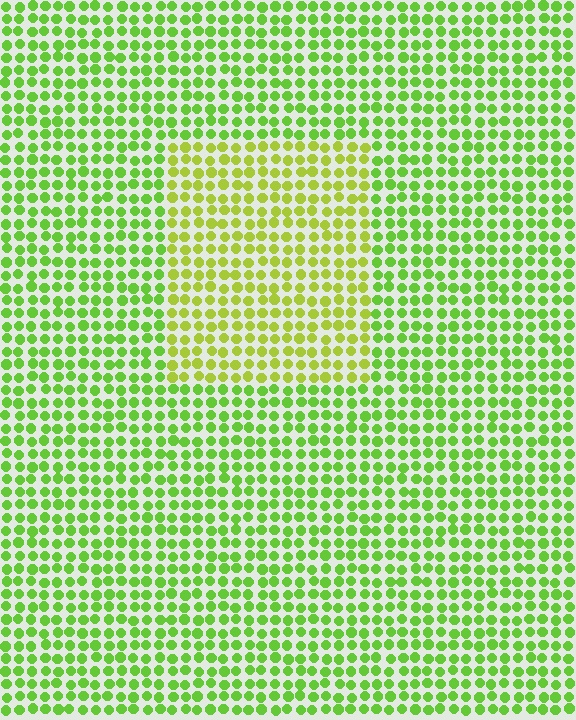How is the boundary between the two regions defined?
The boundary is defined purely by a slight shift in hue (about 27 degrees). Spacing, size, and orientation are identical on both sides.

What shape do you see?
I see a rectangle.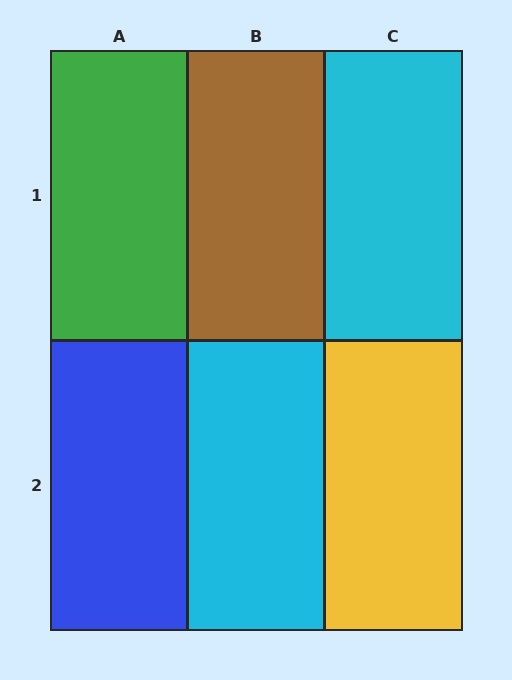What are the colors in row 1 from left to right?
Green, brown, cyan.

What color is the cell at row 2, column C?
Yellow.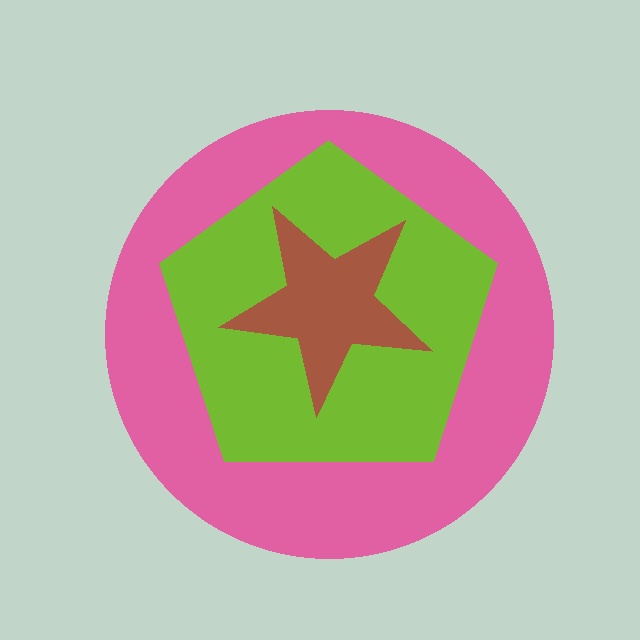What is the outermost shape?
The pink circle.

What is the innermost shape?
The brown star.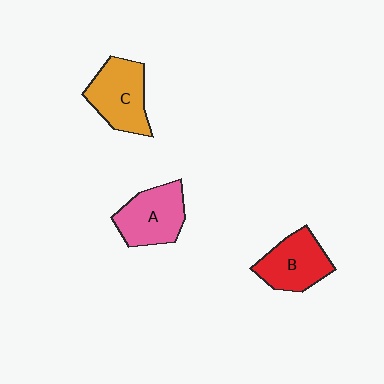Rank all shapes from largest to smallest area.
From largest to smallest: C (orange), A (pink), B (red).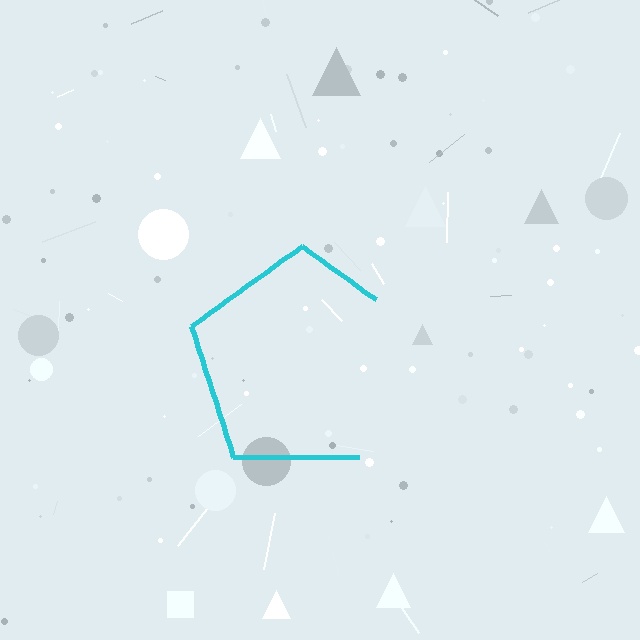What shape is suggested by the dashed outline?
The dashed outline suggests a pentagon.